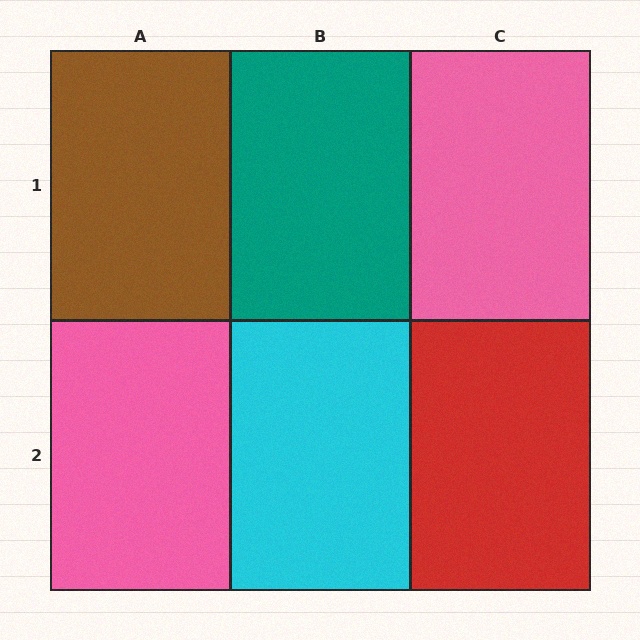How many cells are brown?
1 cell is brown.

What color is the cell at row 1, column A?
Brown.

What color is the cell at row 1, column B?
Teal.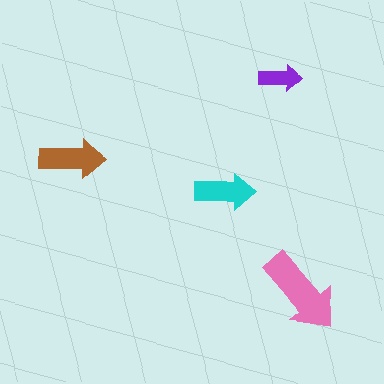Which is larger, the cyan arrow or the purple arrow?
The cyan one.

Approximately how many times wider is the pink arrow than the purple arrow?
About 2 times wider.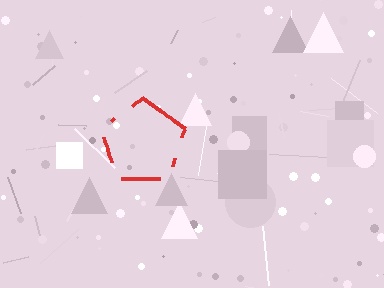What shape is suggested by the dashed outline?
The dashed outline suggests a pentagon.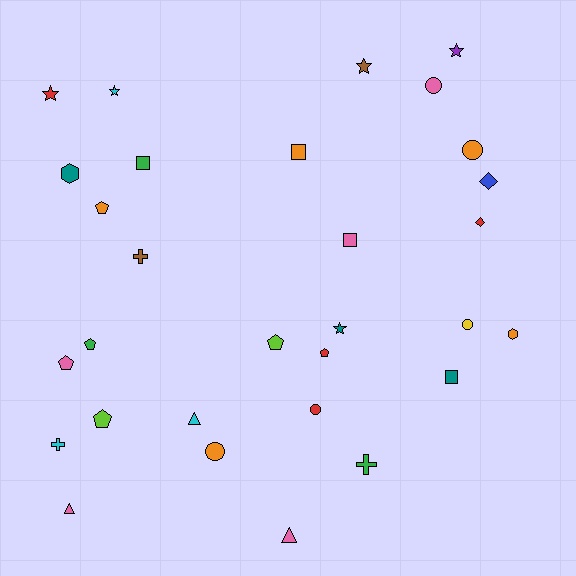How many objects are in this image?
There are 30 objects.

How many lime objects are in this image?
There are 2 lime objects.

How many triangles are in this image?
There are 3 triangles.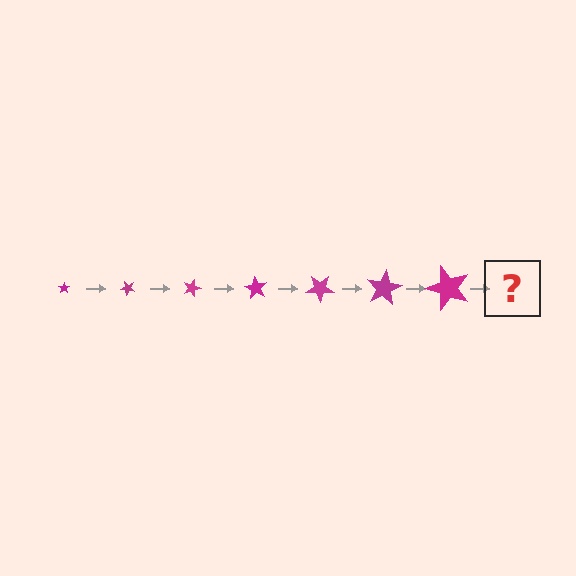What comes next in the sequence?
The next element should be a star, larger than the previous one and rotated 315 degrees from the start.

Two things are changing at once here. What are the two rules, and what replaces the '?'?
The two rules are that the star grows larger each step and it rotates 45 degrees each step. The '?' should be a star, larger than the previous one and rotated 315 degrees from the start.